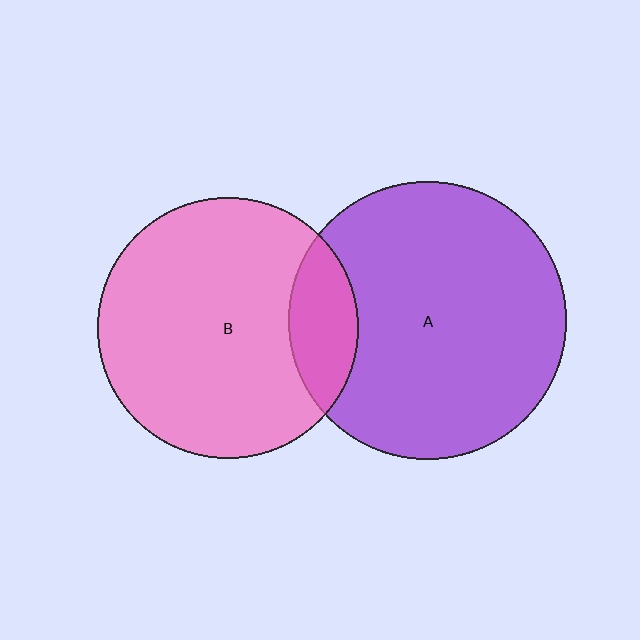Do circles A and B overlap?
Yes.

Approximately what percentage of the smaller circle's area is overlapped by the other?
Approximately 15%.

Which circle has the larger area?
Circle A (purple).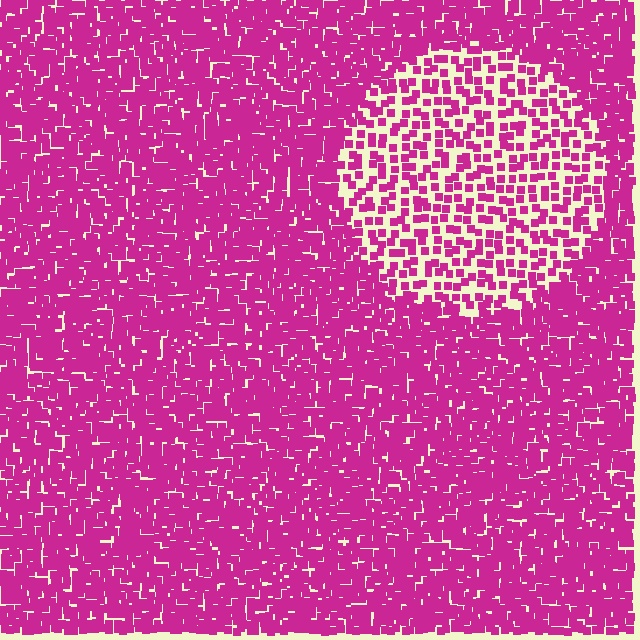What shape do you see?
I see a circle.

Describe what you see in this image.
The image contains small magenta elements arranged at two different densities. A circle-shaped region is visible where the elements are less densely packed than the surrounding area.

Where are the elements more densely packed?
The elements are more densely packed outside the circle boundary.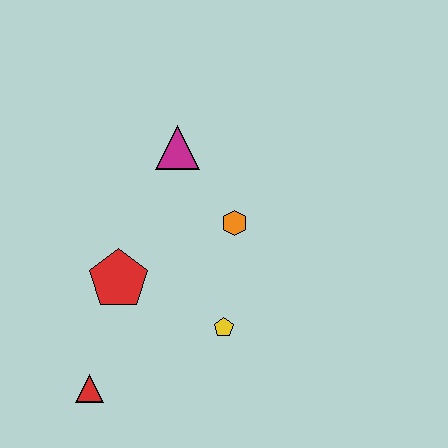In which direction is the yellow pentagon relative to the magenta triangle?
The yellow pentagon is below the magenta triangle.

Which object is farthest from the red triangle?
The magenta triangle is farthest from the red triangle.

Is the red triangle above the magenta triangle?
No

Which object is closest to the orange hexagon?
The magenta triangle is closest to the orange hexagon.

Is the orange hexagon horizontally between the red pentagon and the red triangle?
No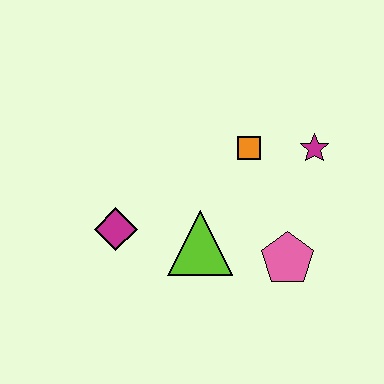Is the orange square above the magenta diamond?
Yes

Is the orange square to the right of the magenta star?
No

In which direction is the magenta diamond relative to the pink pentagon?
The magenta diamond is to the left of the pink pentagon.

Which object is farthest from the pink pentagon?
The magenta diamond is farthest from the pink pentagon.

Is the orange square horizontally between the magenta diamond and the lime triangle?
No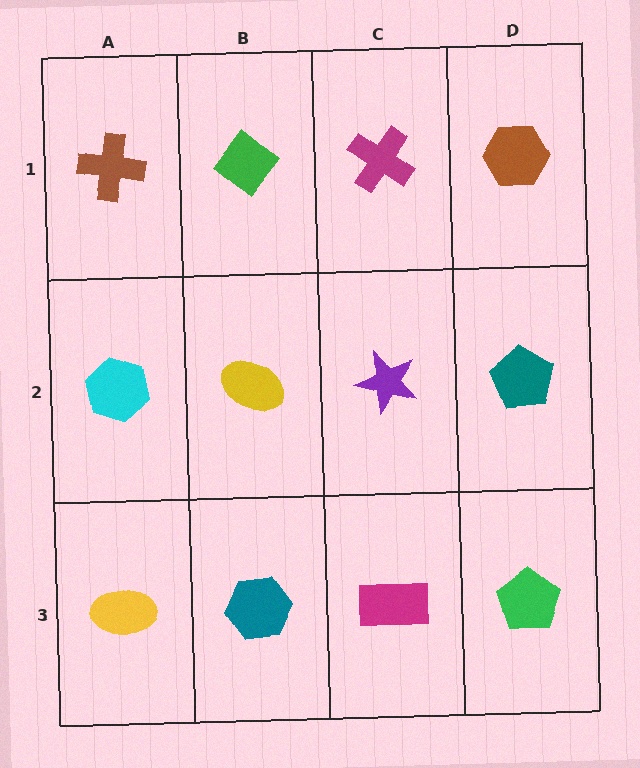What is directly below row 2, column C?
A magenta rectangle.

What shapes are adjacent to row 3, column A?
A cyan hexagon (row 2, column A), a teal hexagon (row 3, column B).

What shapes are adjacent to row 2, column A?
A brown cross (row 1, column A), a yellow ellipse (row 3, column A), a yellow ellipse (row 2, column B).